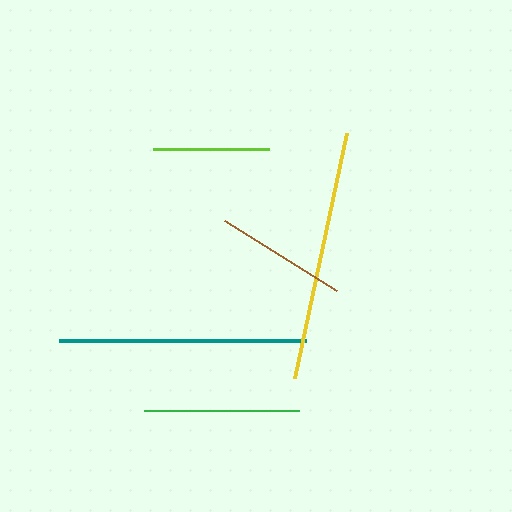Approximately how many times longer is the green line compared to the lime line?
The green line is approximately 1.3 times the length of the lime line.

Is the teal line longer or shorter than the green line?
The teal line is longer than the green line.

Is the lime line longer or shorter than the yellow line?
The yellow line is longer than the lime line.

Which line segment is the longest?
The yellow line is the longest at approximately 251 pixels.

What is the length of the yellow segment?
The yellow segment is approximately 251 pixels long.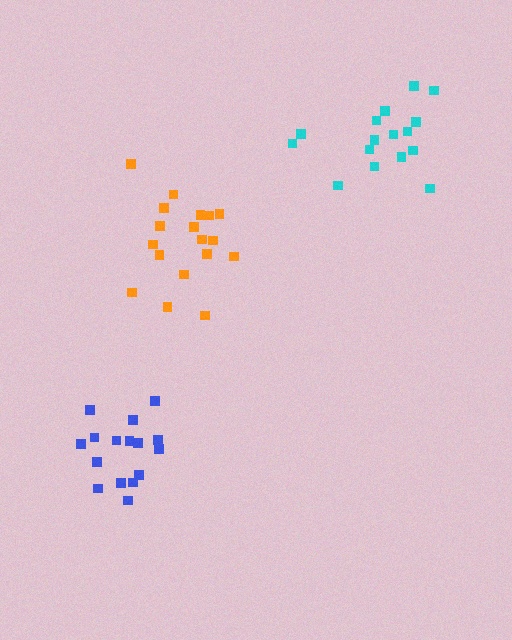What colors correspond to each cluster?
The clusters are colored: orange, cyan, blue.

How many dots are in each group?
Group 1: 18 dots, Group 2: 16 dots, Group 3: 16 dots (50 total).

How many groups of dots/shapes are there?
There are 3 groups.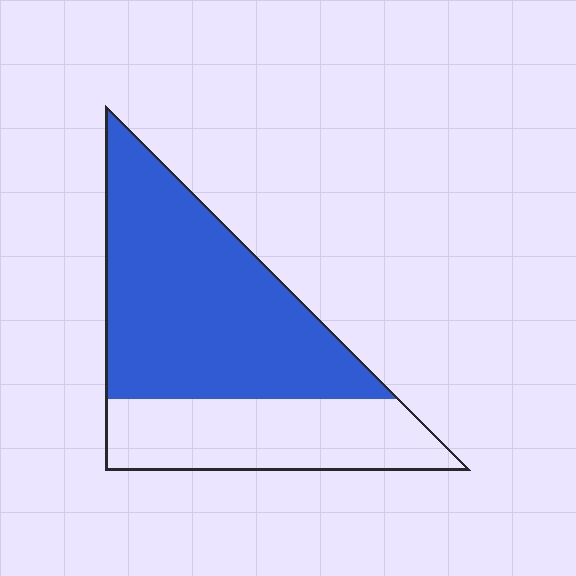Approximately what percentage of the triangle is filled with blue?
Approximately 65%.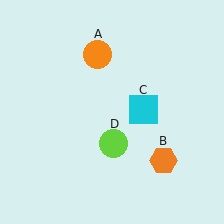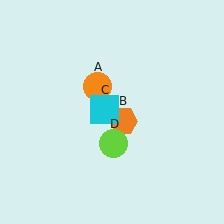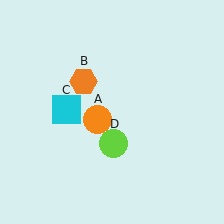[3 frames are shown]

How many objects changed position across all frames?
3 objects changed position: orange circle (object A), orange hexagon (object B), cyan square (object C).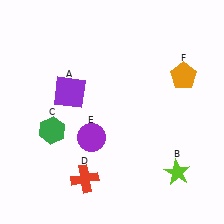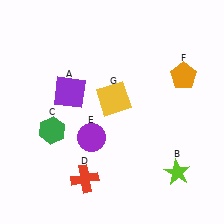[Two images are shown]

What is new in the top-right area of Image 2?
A yellow square (G) was added in the top-right area of Image 2.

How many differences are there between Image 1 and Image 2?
There is 1 difference between the two images.